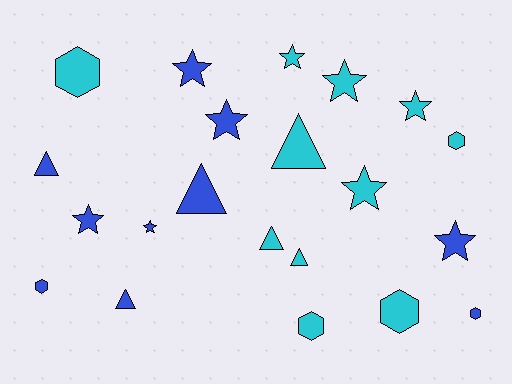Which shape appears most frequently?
Star, with 9 objects.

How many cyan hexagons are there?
There are 4 cyan hexagons.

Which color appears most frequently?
Cyan, with 11 objects.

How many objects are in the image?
There are 21 objects.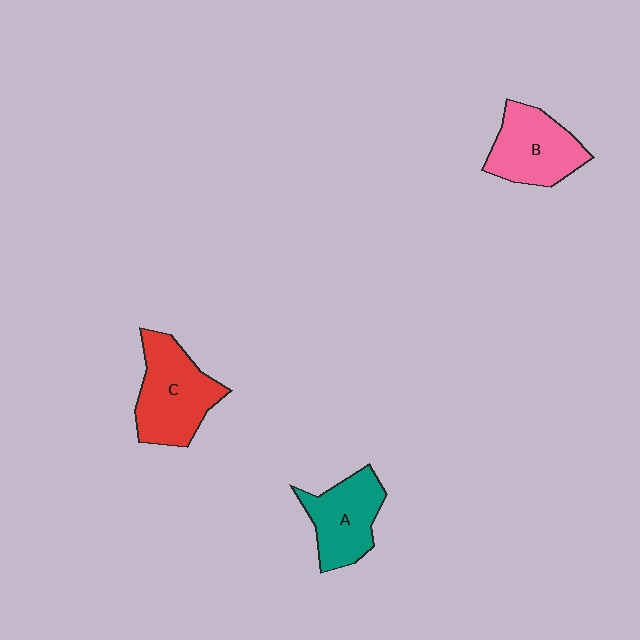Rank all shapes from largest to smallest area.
From largest to smallest: C (red), B (pink), A (teal).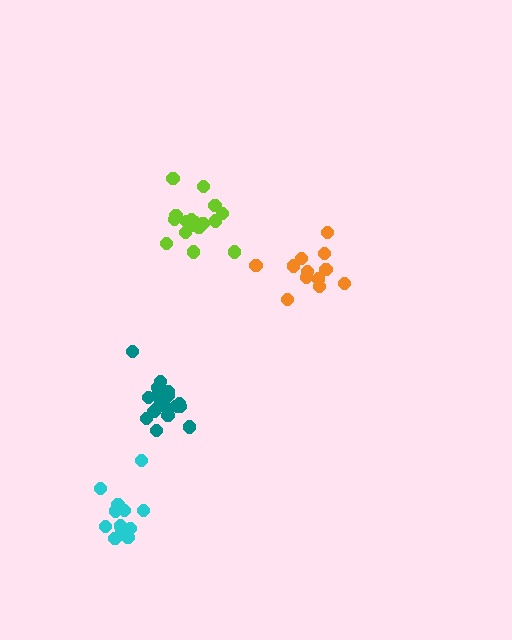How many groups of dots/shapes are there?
There are 4 groups.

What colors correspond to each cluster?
The clusters are colored: cyan, orange, teal, lime.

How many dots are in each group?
Group 1: 14 dots, Group 2: 12 dots, Group 3: 18 dots, Group 4: 18 dots (62 total).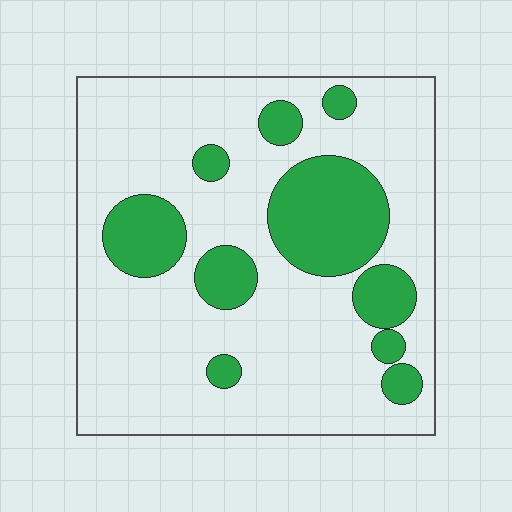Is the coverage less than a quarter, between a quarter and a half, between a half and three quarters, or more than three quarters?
Less than a quarter.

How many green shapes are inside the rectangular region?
10.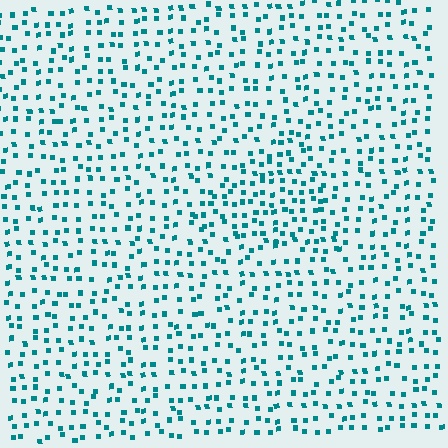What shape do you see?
I see a triangle.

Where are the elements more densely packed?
The elements are more densely packed inside the triangle boundary.